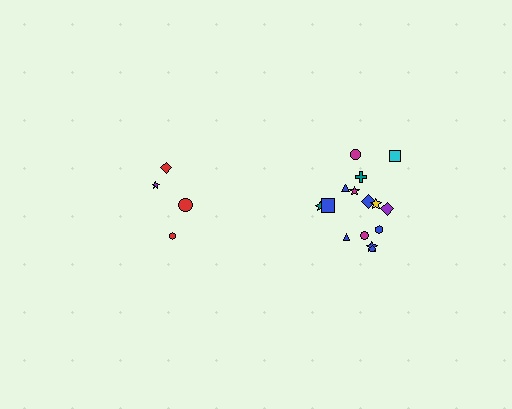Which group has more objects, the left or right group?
The right group.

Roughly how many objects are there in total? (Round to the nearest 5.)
Roughly 20 objects in total.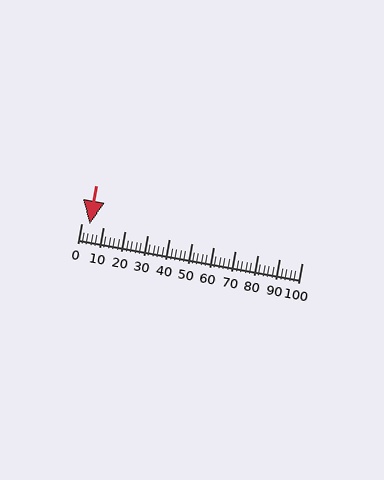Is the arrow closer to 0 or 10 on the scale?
The arrow is closer to 0.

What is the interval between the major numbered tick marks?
The major tick marks are spaced 10 units apart.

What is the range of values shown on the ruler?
The ruler shows values from 0 to 100.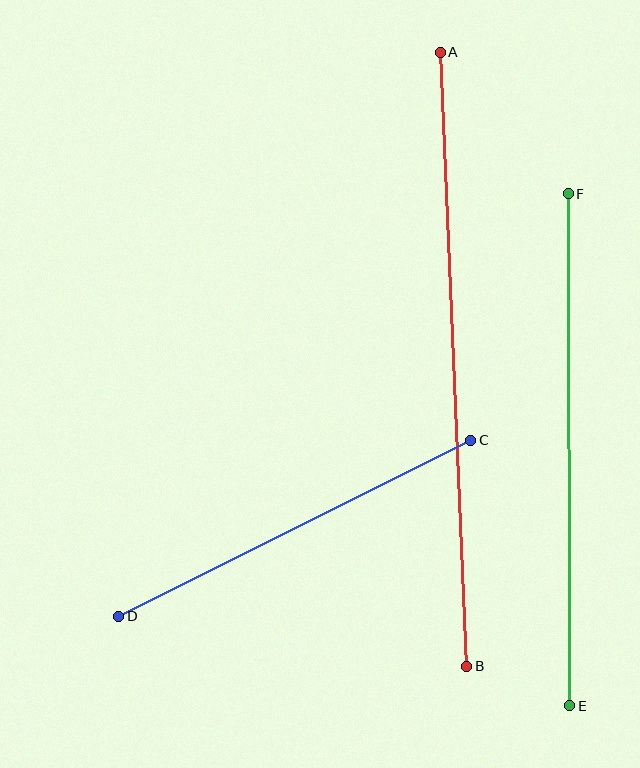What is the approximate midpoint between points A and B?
The midpoint is at approximately (453, 359) pixels.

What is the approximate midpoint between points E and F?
The midpoint is at approximately (569, 450) pixels.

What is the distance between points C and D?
The distance is approximately 394 pixels.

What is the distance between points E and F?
The distance is approximately 512 pixels.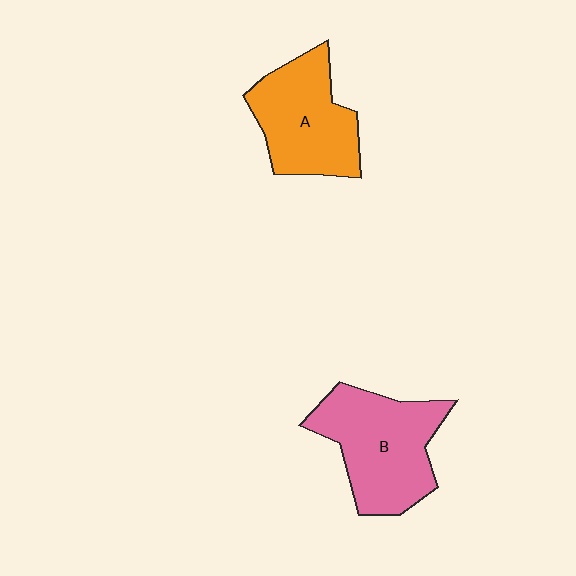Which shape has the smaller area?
Shape A (orange).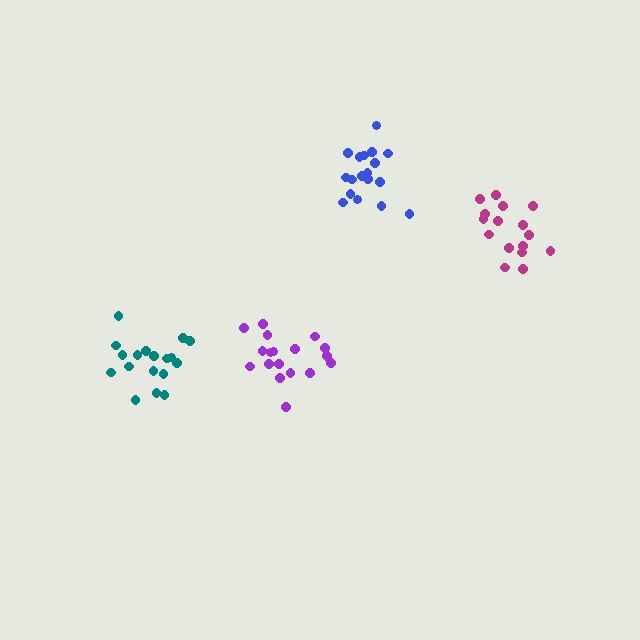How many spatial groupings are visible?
There are 4 spatial groupings.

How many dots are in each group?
Group 1: 18 dots, Group 2: 16 dots, Group 3: 18 dots, Group 4: 19 dots (71 total).